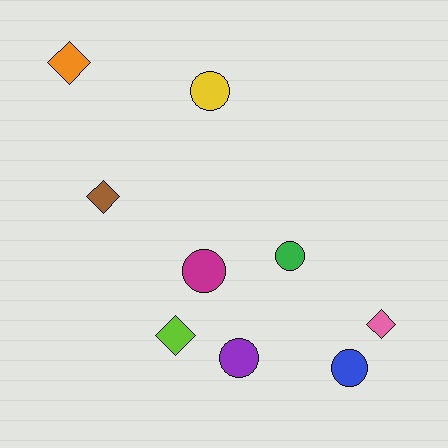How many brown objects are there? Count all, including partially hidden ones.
There is 1 brown object.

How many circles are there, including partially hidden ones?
There are 5 circles.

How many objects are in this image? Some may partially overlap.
There are 9 objects.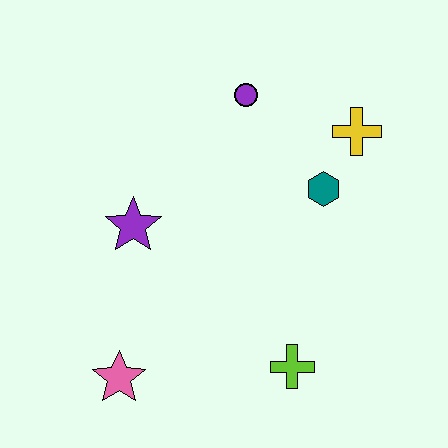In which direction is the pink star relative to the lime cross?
The pink star is to the left of the lime cross.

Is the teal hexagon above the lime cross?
Yes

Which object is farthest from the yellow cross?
The pink star is farthest from the yellow cross.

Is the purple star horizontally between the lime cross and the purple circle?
No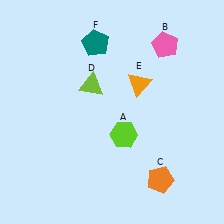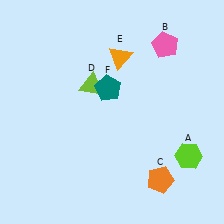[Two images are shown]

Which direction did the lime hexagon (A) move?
The lime hexagon (A) moved right.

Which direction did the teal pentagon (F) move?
The teal pentagon (F) moved down.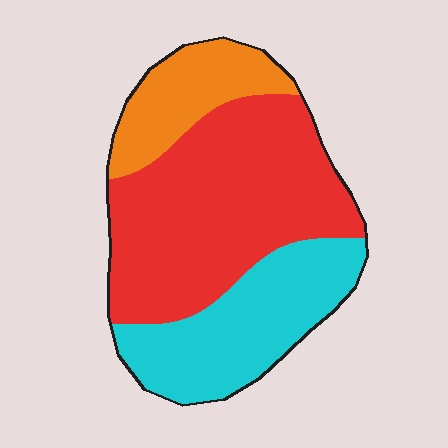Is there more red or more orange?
Red.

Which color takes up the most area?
Red, at roughly 55%.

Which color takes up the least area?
Orange, at roughly 15%.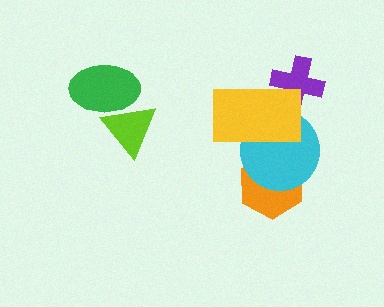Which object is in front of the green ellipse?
The lime triangle is in front of the green ellipse.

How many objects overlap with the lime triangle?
1 object overlaps with the lime triangle.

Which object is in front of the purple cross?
The yellow rectangle is in front of the purple cross.